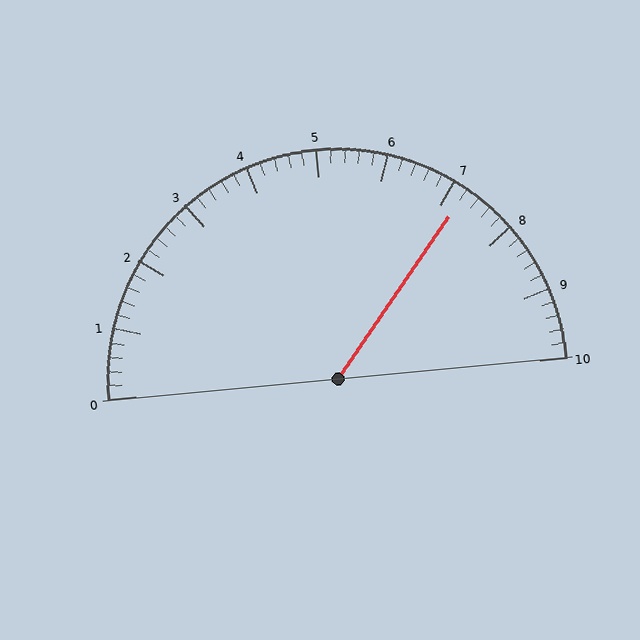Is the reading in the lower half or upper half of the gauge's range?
The reading is in the upper half of the range (0 to 10).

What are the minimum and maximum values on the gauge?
The gauge ranges from 0 to 10.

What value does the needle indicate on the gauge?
The needle indicates approximately 7.2.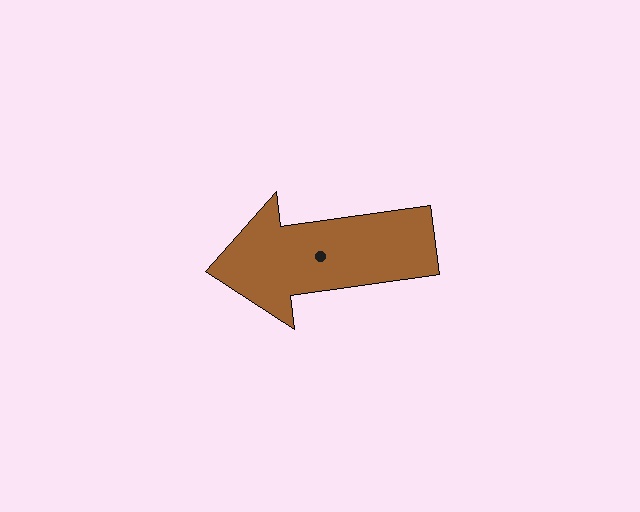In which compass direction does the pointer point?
West.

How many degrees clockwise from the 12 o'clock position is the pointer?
Approximately 262 degrees.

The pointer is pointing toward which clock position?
Roughly 9 o'clock.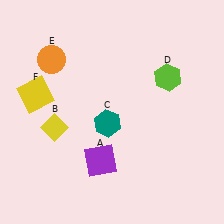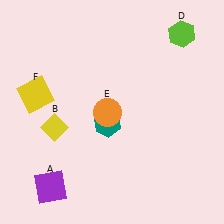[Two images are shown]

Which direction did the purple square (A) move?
The purple square (A) moved left.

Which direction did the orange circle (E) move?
The orange circle (E) moved right.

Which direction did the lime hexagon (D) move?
The lime hexagon (D) moved up.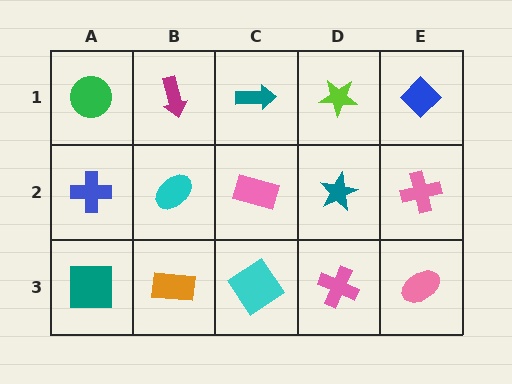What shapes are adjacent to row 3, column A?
A blue cross (row 2, column A), an orange rectangle (row 3, column B).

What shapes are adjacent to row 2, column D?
A lime star (row 1, column D), a pink cross (row 3, column D), a pink rectangle (row 2, column C), a pink cross (row 2, column E).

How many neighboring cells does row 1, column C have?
3.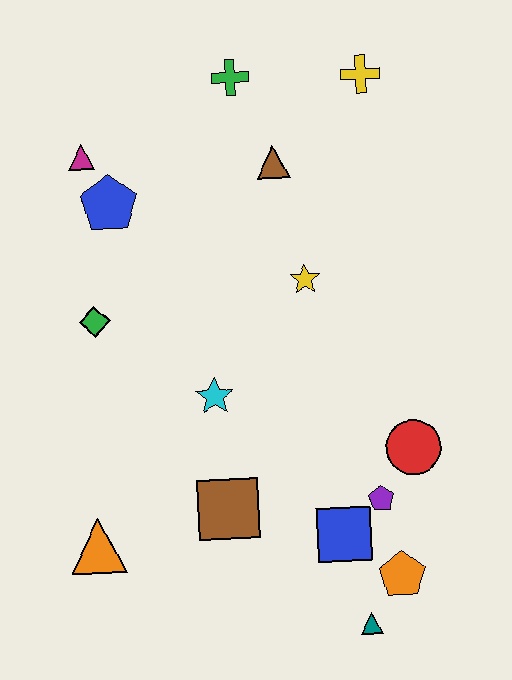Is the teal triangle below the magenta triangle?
Yes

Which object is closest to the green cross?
The brown triangle is closest to the green cross.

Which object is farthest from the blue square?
The green cross is farthest from the blue square.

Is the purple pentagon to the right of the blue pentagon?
Yes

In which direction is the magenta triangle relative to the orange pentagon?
The magenta triangle is above the orange pentagon.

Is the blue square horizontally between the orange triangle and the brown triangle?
No